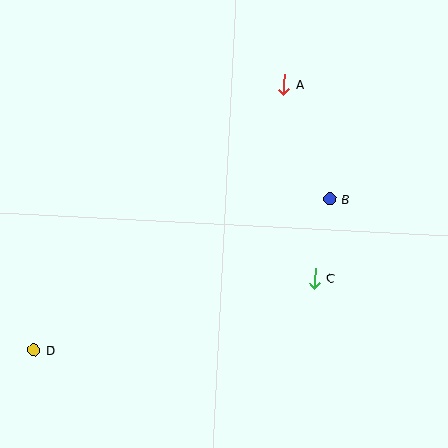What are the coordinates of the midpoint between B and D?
The midpoint between B and D is at (182, 275).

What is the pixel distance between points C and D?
The distance between C and D is 290 pixels.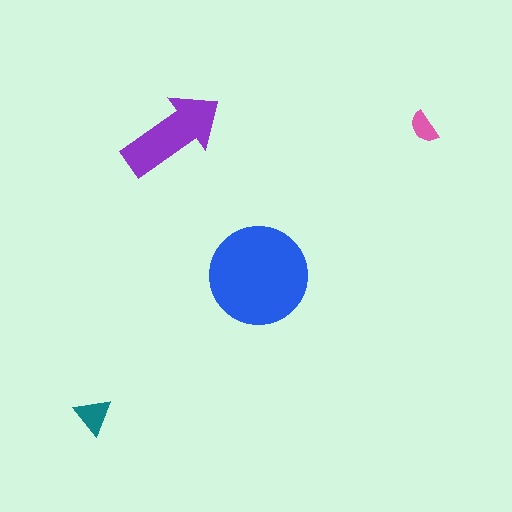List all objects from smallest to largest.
The pink semicircle, the teal triangle, the purple arrow, the blue circle.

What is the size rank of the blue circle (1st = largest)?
1st.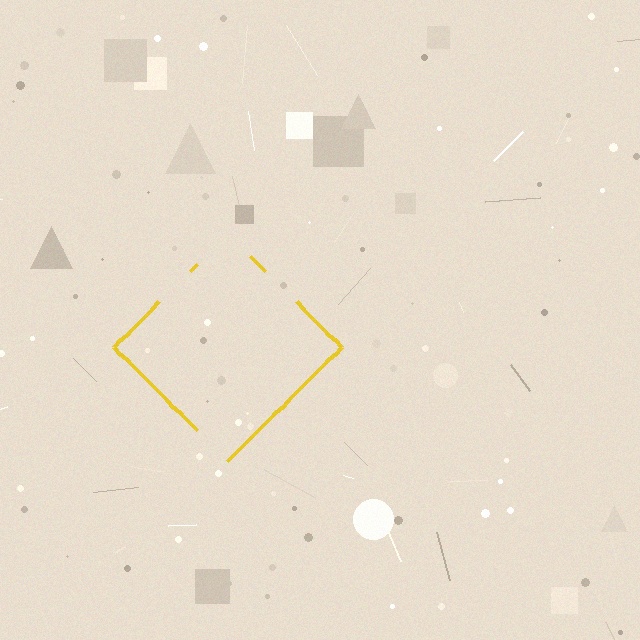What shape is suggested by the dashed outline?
The dashed outline suggests a diamond.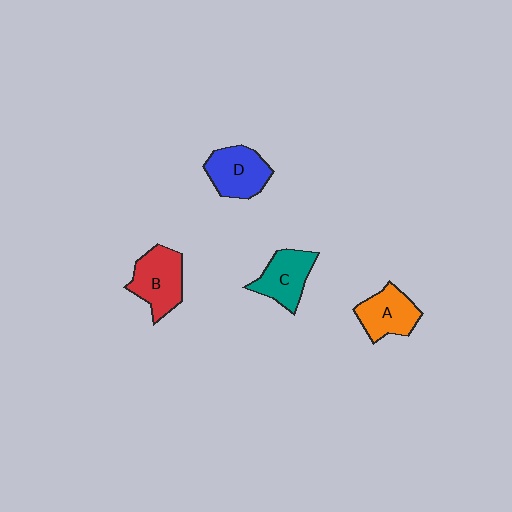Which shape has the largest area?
Shape B (red).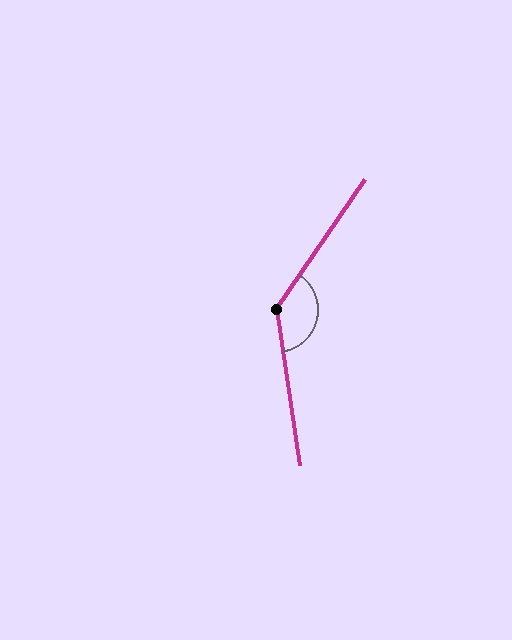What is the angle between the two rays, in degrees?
Approximately 138 degrees.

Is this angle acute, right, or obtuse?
It is obtuse.